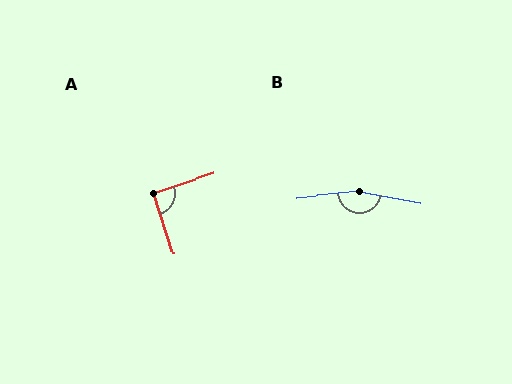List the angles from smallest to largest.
A (89°), B (163°).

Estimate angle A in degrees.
Approximately 89 degrees.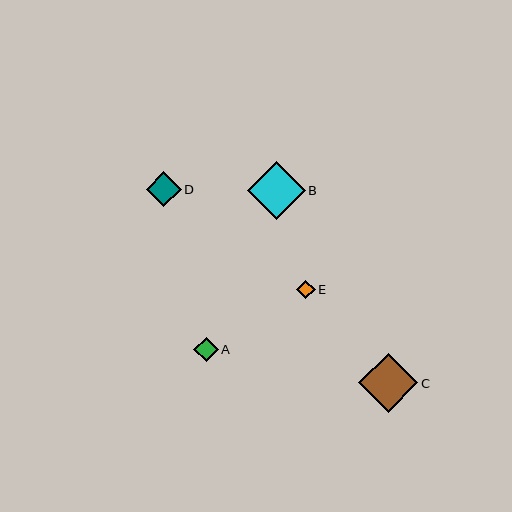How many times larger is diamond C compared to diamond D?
Diamond C is approximately 1.7 times the size of diamond D.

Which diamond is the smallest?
Diamond E is the smallest with a size of approximately 19 pixels.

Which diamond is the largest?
Diamond C is the largest with a size of approximately 59 pixels.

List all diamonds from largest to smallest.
From largest to smallest: C, B, D, A, E.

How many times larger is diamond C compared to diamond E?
Diamond C is approximately 3.1 times the size of diamond E.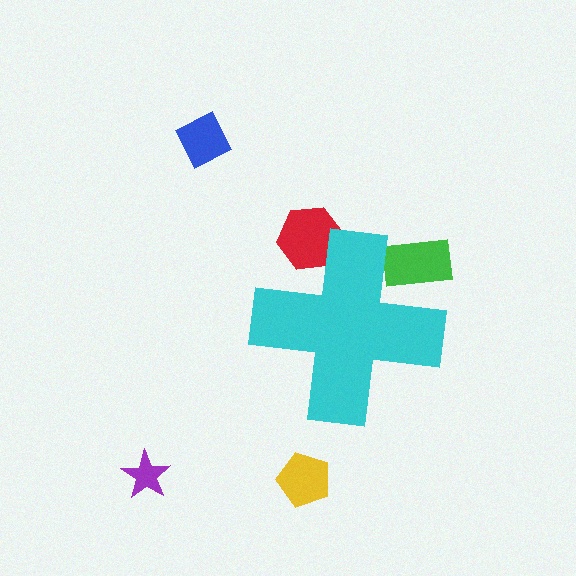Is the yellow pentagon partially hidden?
No, the yellow pentagon is fully visible.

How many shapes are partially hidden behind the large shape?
2 shapes are partially hidden.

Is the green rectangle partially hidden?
Yes, the green rectangle is partially hidden behind the cyan cross.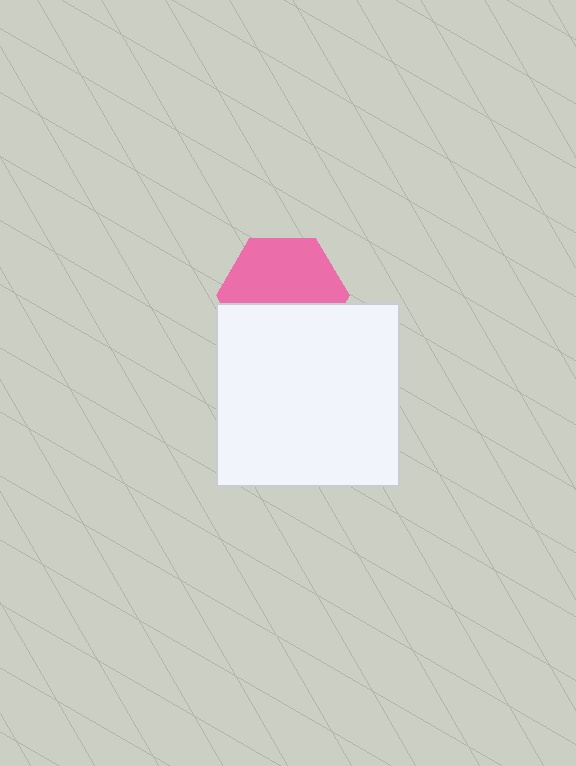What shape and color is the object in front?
The object in front is a white square.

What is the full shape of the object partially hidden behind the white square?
The partially hidden object is a pink hexagon.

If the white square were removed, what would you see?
You would see the complete pink hexagon.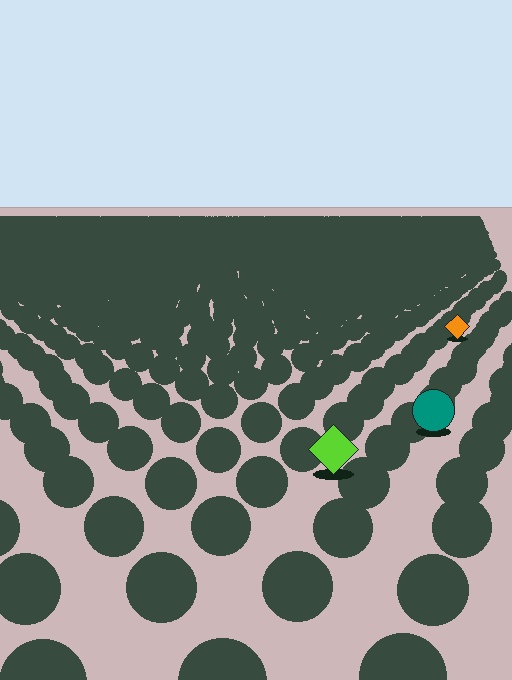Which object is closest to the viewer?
The lime diamond is closest. The texture marks near it are larger and more spread out.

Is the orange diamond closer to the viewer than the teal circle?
No. The teal circle is closer — you can tell from the texture gradient: the ground texture is coarser near it.